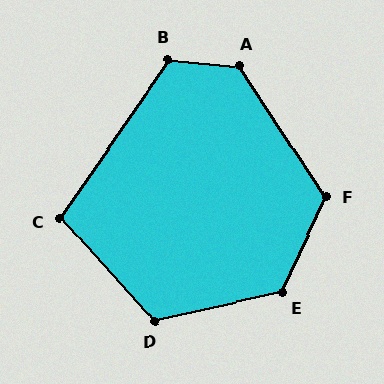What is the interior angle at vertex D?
Approximately 120 degrees (obtuse).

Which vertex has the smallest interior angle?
C, at approximately 103 degrees.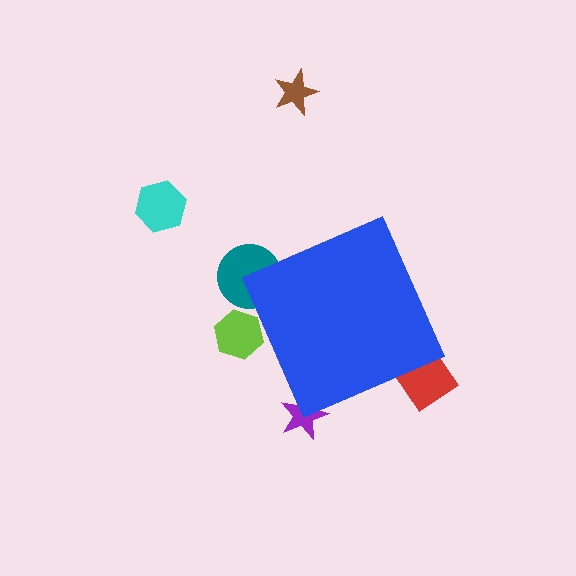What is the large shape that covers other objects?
A blue diamond.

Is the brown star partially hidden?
No, the brown star is fully visible.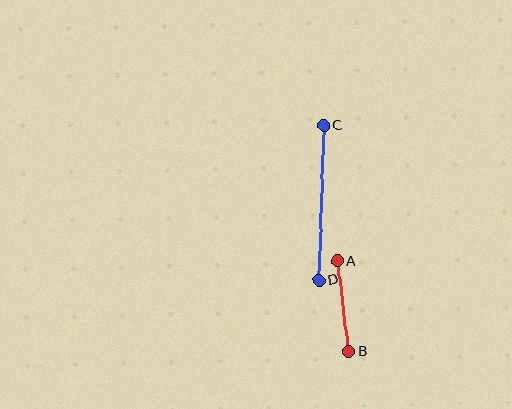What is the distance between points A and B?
The distance is approximately 91 pixels.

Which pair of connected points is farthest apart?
Points C and D are farthest apart.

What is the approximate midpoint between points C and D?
The midpoint is at approximately (321, 203) pixels.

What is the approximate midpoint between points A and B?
The midpoint is at approximately (343, 306) pixels.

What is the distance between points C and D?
The distance is approximately 154 pixels.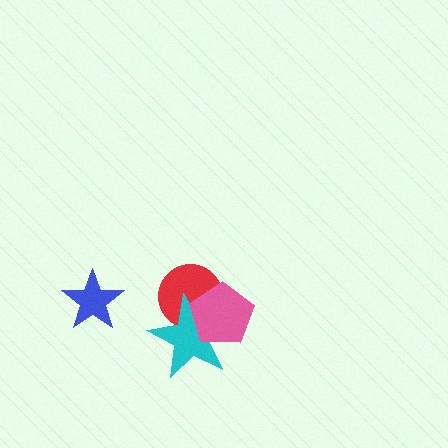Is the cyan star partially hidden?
Yes, it is partially covered by another shape.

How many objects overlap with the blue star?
0 objects overlap with the blue star.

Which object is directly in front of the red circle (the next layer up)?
The cyan star is directly in front of the red circle.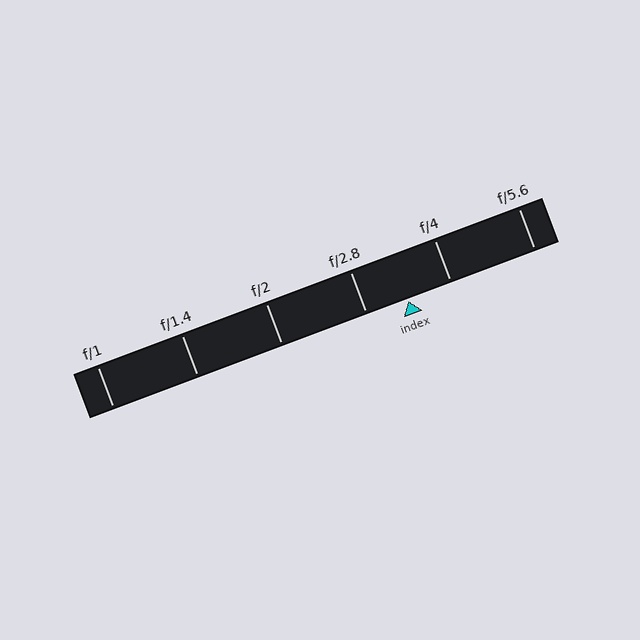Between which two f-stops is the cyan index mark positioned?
The index mark is between f/2.8 and f/4.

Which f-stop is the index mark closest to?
The index mark is closest to f/2.8.